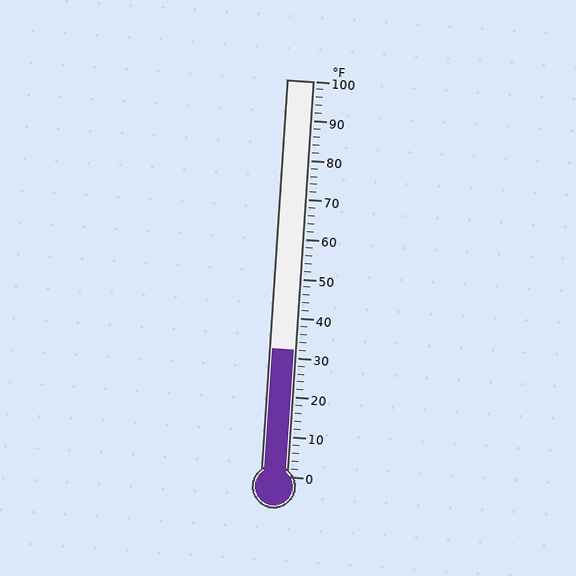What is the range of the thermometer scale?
The thermometer scale ranges from 0°F to 100°F.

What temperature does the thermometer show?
The thermometer shows approximately 32°F.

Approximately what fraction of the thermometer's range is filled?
The thermometer is filled to approximately 30% of its range.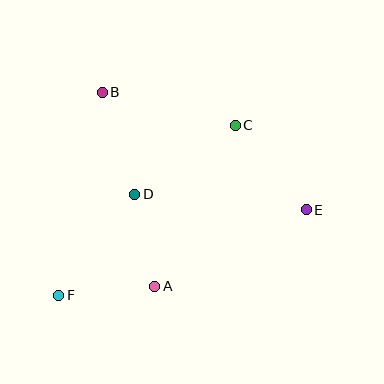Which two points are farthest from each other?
Points E and F are farthest from each other.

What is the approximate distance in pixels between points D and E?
The distance between D and E is approximately 172 pixels.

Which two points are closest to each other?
Points A and D are closest to each other.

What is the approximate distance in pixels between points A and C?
The distance between A and C is approximately 180 pixels.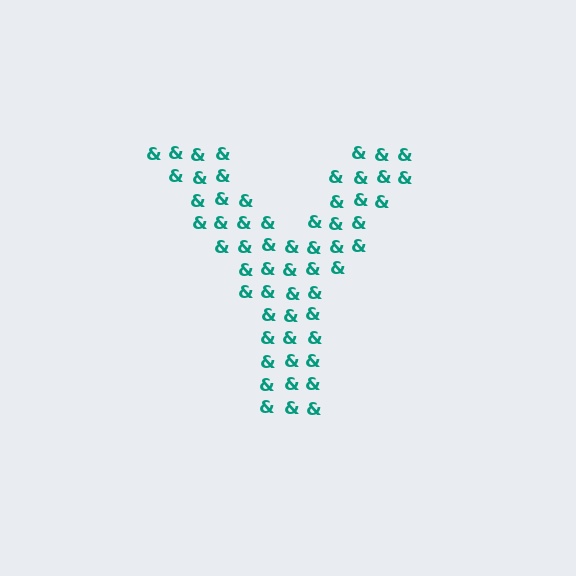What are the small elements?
The small elements are ampersands.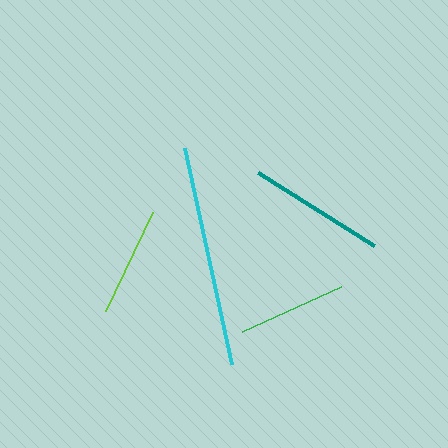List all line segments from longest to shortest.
From longest to shortest: cyan, teal, lime, green.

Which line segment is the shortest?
The green line is the shortest at approximately 108 pixels.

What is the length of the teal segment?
The teal segment is approximately 137 pixels long.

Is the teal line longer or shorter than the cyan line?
The cyan line is longer than the teal line.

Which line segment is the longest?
The cyan line is the longest at approximately 221 pixels.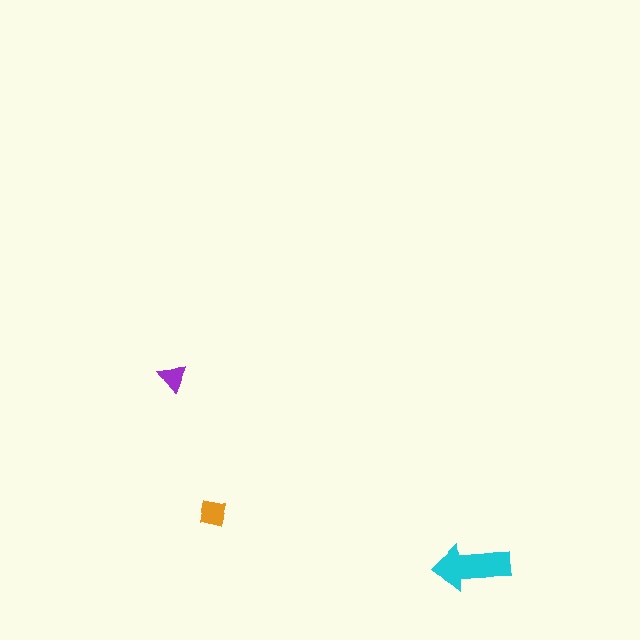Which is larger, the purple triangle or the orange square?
The orange square.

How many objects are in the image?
There are 3 objects in the image.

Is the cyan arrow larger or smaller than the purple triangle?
Larger.